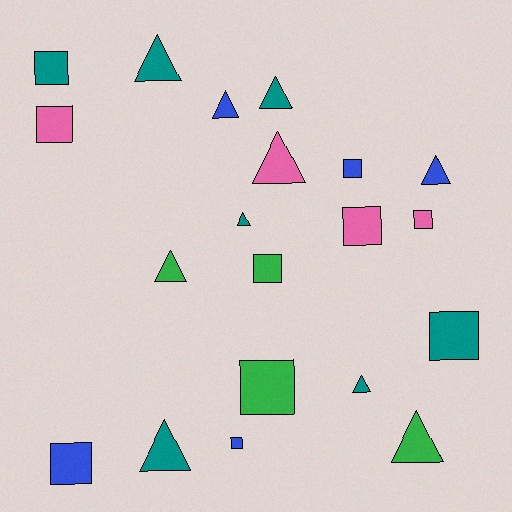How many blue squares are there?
There are 3 blue squares.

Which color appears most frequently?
Teal, with 7 objects.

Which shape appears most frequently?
Square, with 10 objects.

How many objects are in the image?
There are 20 objects.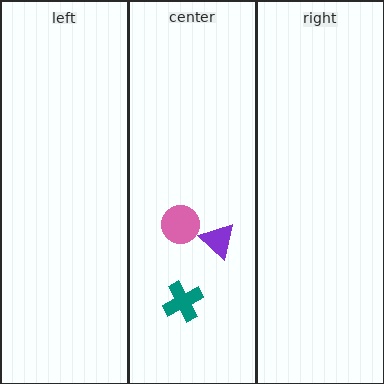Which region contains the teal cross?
The center region.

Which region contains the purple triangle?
The center region.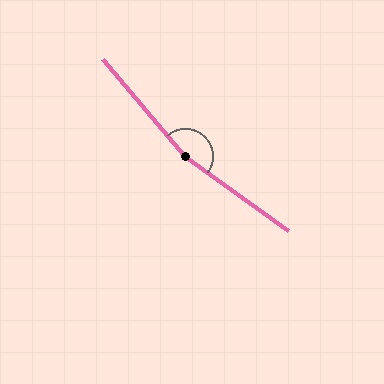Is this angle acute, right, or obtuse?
It is obtuse.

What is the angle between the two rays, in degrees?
Approximately 165 degrees.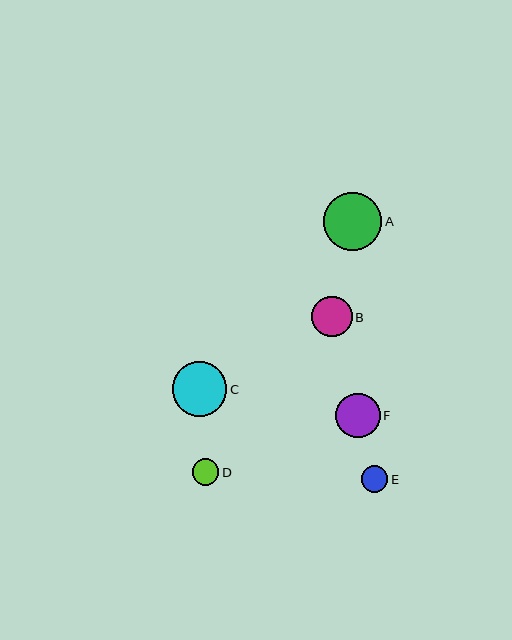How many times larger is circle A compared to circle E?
Circle A is approximately 2.2 times the size of circle E.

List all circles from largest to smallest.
From largest to smallest: A, C, F, B, D, E.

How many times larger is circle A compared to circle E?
Circle A is approximately 2.2 times the size of circle E.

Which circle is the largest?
Circle A is the largest with a size of approximately 58 pixels.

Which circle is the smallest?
Circle E is the smallest with a size of approximately 26 pixels.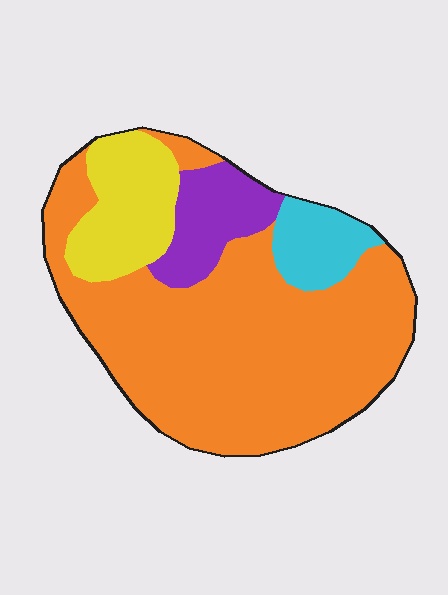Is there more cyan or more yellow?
Yellow.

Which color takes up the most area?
Orange, at roughly 65%.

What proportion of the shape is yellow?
Yellow takes up about one sixth (1/6) of the shape.